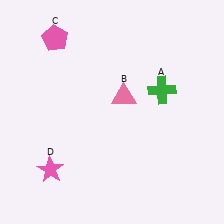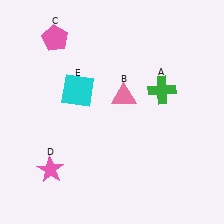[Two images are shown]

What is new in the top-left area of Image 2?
A cyan square (E) was added in the top-left area of Image 2.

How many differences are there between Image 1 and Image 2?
There is 1 difference between the two images.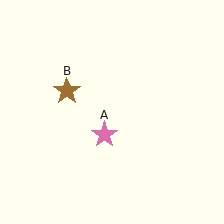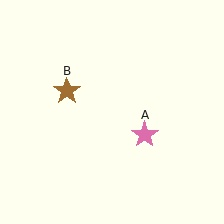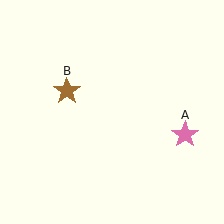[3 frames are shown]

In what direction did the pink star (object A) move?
The pink star (object A) moved right.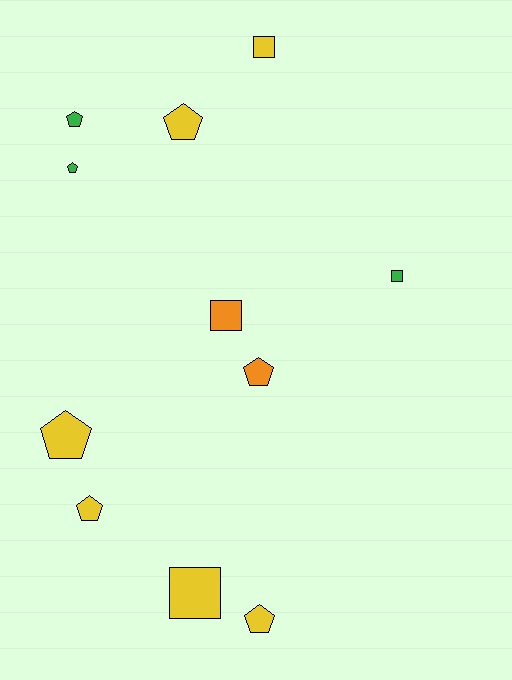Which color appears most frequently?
Yellow, with 6 objects.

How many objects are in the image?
There are 11 objects.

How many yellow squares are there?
There are 2 yellow squares.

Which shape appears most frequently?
Pentagon, with 7 objects.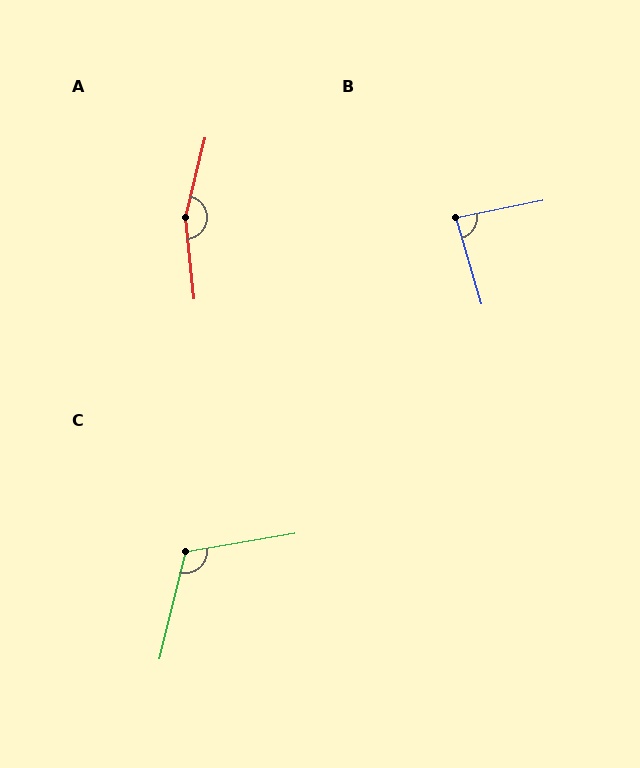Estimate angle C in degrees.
Approximately 113 degrees.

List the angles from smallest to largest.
B (85°), C (113°), A (160°).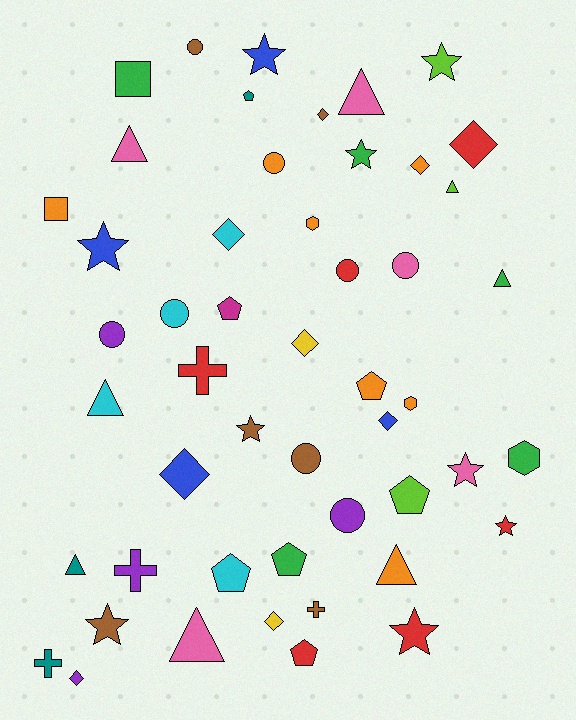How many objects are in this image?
There are 50 objects.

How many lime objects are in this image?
There are 3 lime objects.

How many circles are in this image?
There are 8 circles.